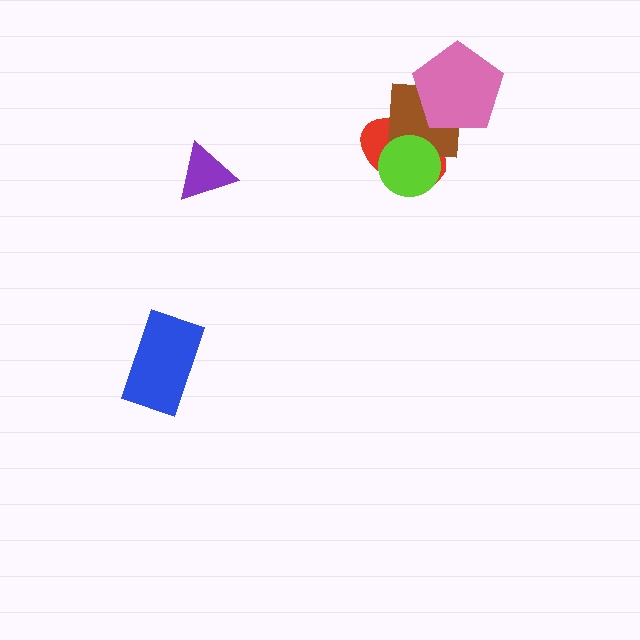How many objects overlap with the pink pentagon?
2 objects overlap with the pink pentagon.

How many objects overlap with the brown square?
3 objects overlap with the brown square.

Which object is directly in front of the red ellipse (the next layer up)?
The brown square is directly in front of the red ellipse.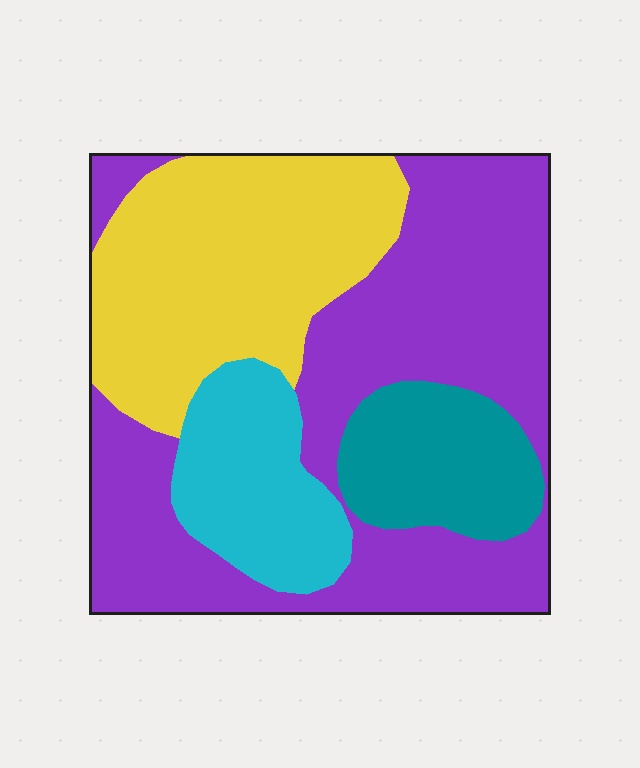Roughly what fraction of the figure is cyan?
Cyan takes up less than a sixth of the figure.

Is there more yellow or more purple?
Purple.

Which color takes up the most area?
Purple, at roughly 45%.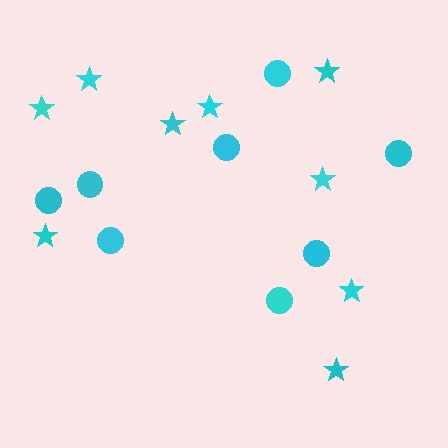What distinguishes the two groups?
There are 2 groups: one group of circles (8) and one group of stars (9).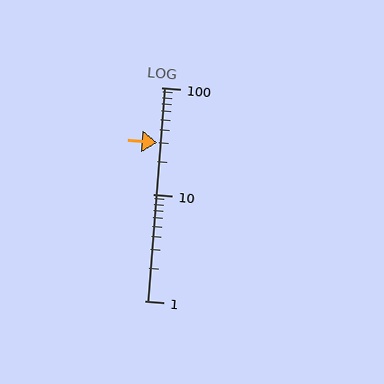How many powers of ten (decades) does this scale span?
The scale spans 2 decades, from 1 to 100.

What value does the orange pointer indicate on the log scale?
The pointer indicates approximately 30.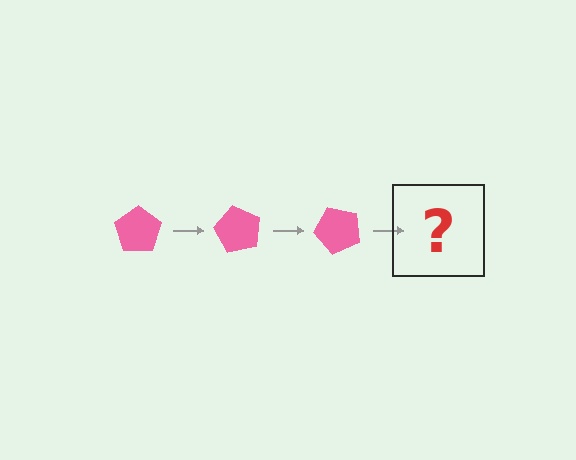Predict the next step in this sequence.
The next step is a pink pentagon rotated 180 degrees.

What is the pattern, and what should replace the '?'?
The pattern is that the pentagon rotates 60 degrees each step. The '?' should be a pink pentagon rotated 180 degrees.